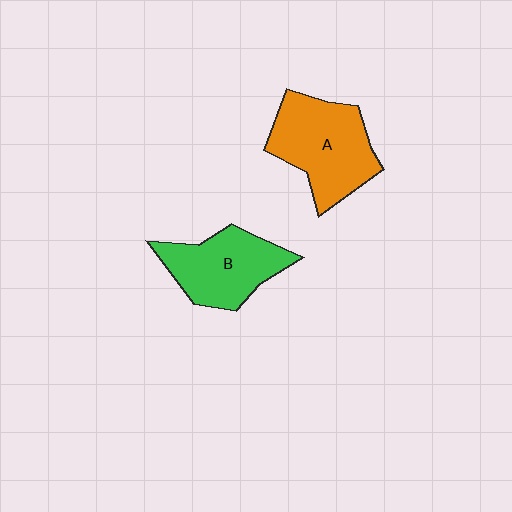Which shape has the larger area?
Shape A (orange).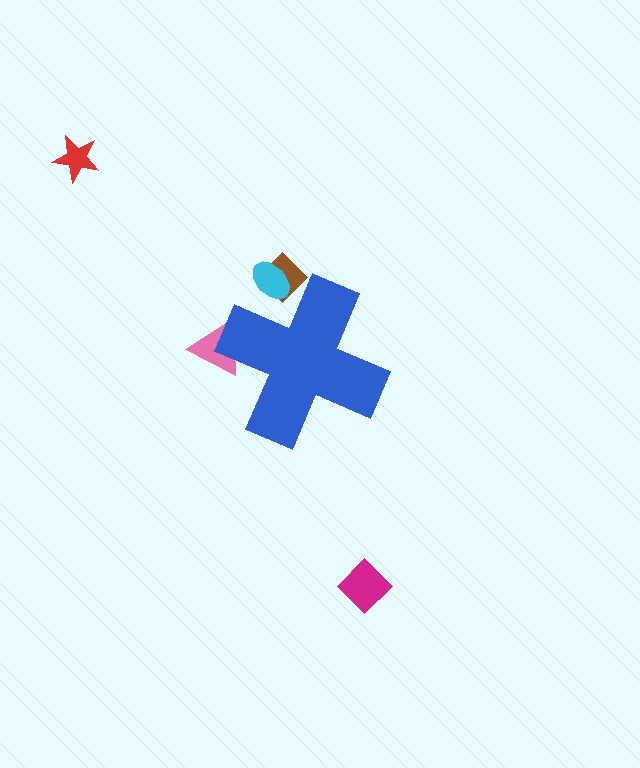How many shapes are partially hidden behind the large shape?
3 shapes are partially hidden.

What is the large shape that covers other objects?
A blue cross.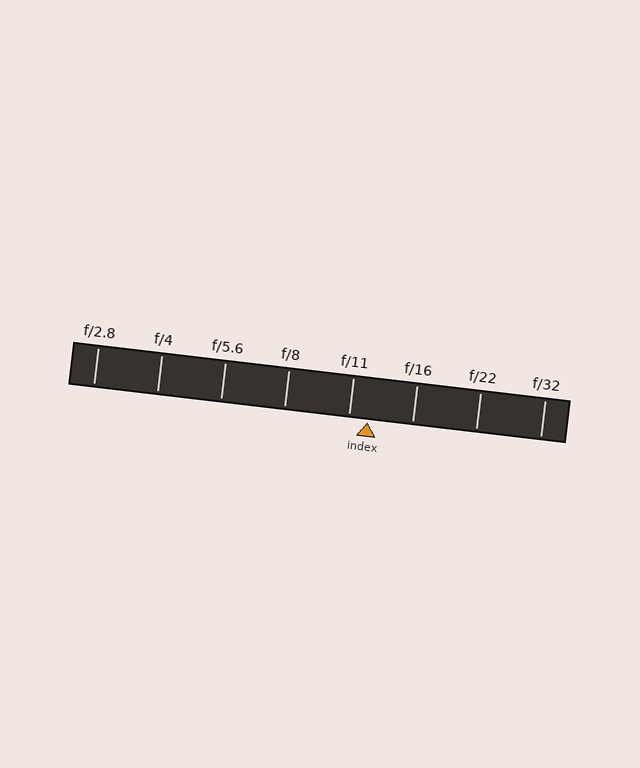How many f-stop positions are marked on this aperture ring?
There are 8 f-stop positions marked.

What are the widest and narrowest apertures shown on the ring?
The widest aperture shown is f/2.8 and the narrowest is f/32.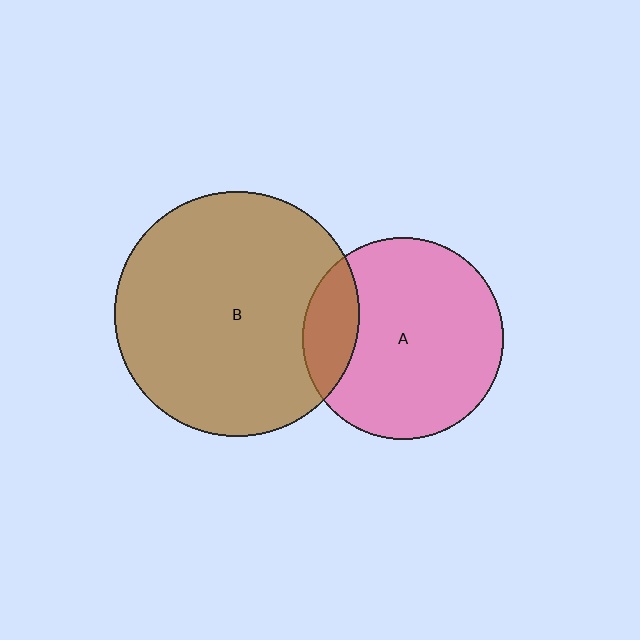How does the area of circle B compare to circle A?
Approximately 1.5 times.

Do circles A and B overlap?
Yes.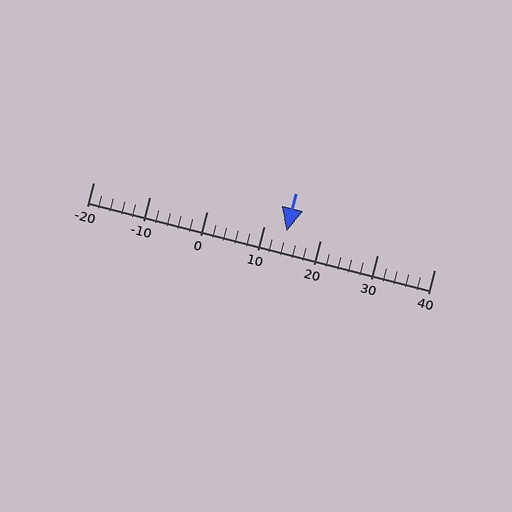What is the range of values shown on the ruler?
The ruler shows values from -20 to 40.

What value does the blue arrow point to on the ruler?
The blue arrow points to approximately 14.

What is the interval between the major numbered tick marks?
The major tick marks are spaced 10 units apart.